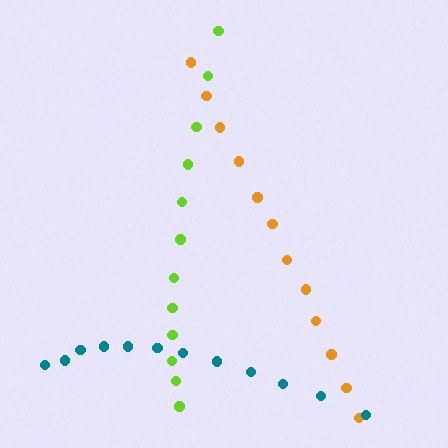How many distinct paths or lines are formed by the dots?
There are 3 distinct paths.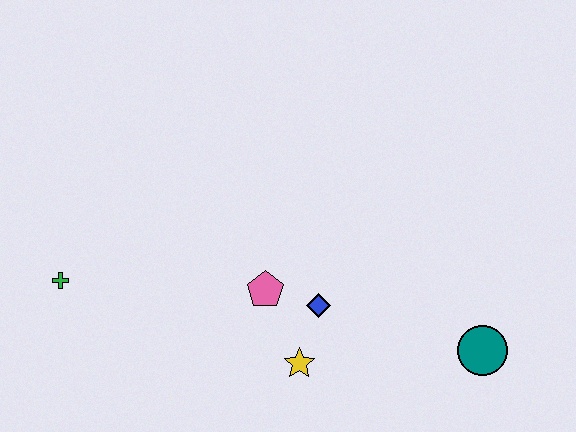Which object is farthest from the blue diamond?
The green cross is farthest from the blue diamond.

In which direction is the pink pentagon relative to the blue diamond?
The pink pentagon is to the left of the blue diamond.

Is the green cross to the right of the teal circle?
No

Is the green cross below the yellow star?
No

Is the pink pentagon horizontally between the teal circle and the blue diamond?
No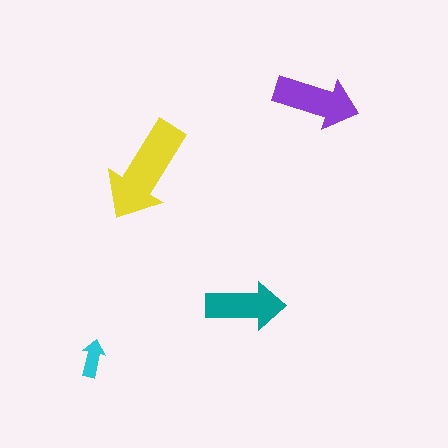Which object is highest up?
The purple arrow is topmost.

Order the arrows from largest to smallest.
the yellow one, the purple one, the teal one, the cyan one.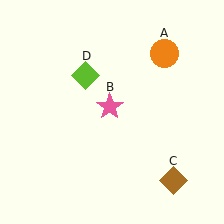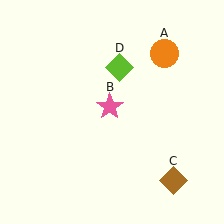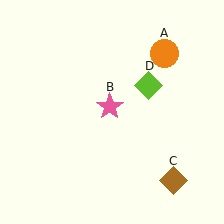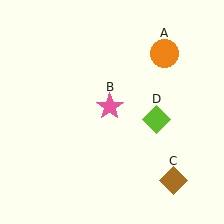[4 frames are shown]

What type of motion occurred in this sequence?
The lime diamond (object D) rotated clockwise around the center of the scene.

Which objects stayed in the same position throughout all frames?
Orange circle (object A) and pink star (object B) and brown diamond (object C) remained stationary.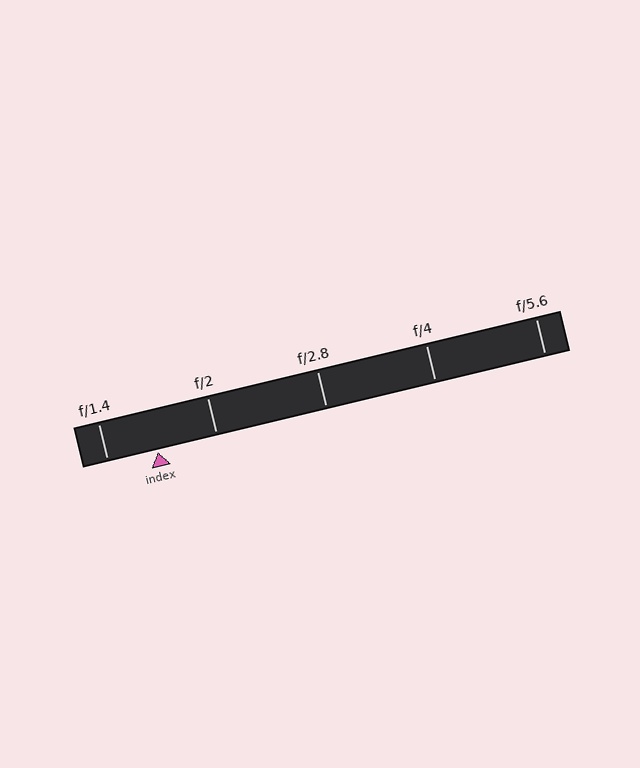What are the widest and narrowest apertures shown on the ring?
The widest aperture shown is f/1.4 and the narrowest is f/5.6.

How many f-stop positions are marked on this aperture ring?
There are 5 f-stop positions marked.